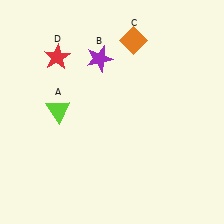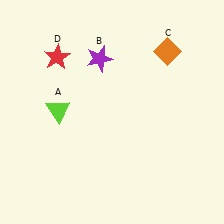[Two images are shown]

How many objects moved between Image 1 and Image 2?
1 object moved between the two images.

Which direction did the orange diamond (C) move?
The orange diamond (C) moved right.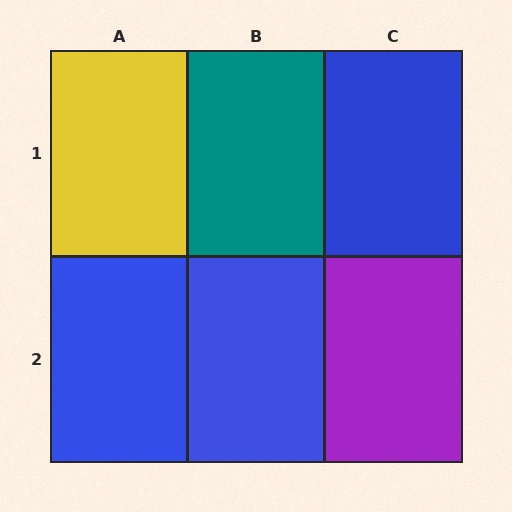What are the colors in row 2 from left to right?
Blue, blue, purple.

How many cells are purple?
1 cell is purple.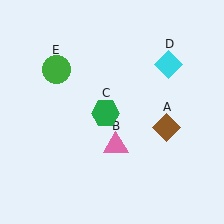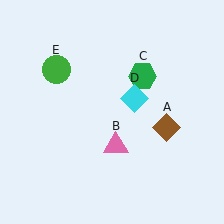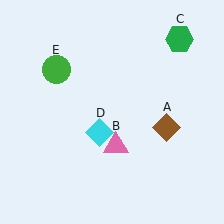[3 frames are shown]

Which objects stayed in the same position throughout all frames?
Brown diamond (object A) and pink triangle (object B) and green circle (object E) remained stationary.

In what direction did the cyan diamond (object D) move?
The cyan diamond (object D) moved down and to the left.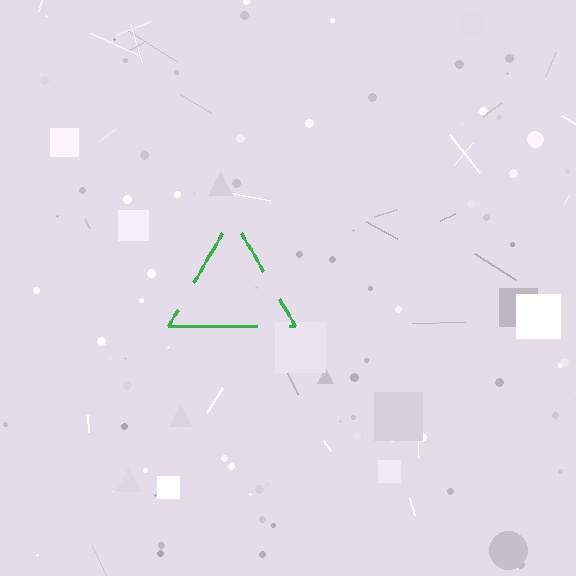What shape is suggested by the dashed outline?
The dashed outline suggests a triangle.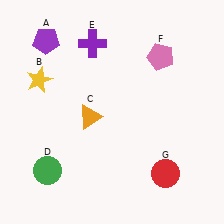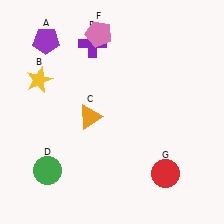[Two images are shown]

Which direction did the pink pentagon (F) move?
The pink pentagon (F) moved left.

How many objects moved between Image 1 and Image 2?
1 object moved between the two images.